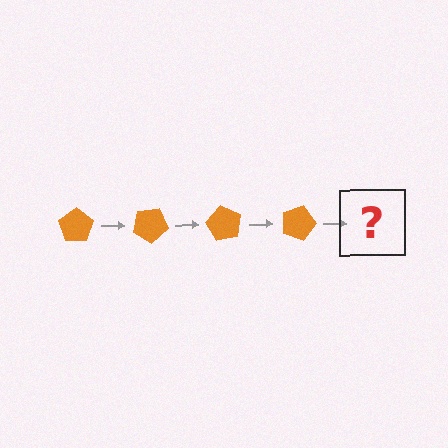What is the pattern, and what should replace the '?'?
The pattern is that the pentagon rotates 30 degrees each step. The '?' should be an orange pentagon rotated 120 degrees.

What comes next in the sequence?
The next element should be an orange pentagon rotated 120 degrees.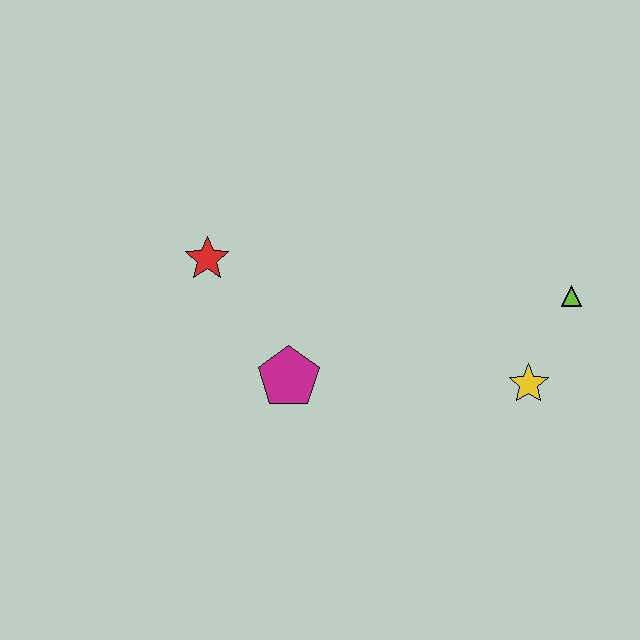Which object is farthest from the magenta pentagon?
The lime triangle is farthest from the magenta pentagon.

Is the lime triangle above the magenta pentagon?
Yes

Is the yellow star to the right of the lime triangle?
No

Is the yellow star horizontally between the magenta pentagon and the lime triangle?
Yes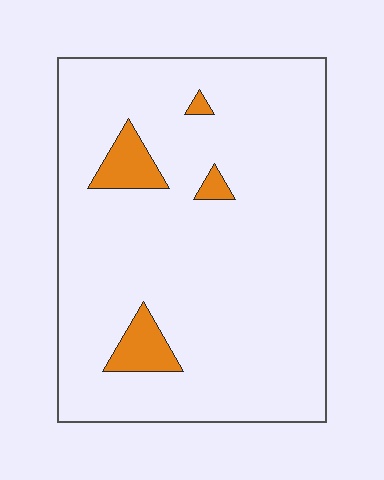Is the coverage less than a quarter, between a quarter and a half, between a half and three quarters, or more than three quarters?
Less than a quarter.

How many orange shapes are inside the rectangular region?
4.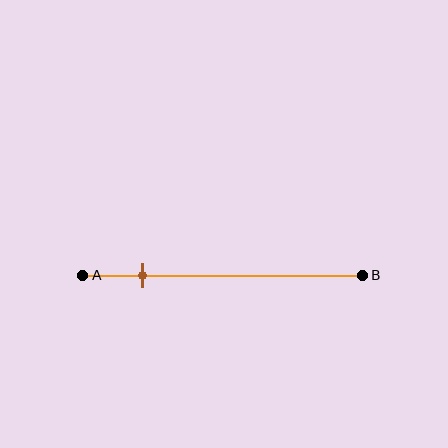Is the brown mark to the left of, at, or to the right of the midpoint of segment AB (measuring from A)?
The brown mark is to the left of the midpoint of segment AB.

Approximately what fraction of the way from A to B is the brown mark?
The brown mark is approximately 20% of the way from A to B.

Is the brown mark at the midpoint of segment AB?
No, the mark is at about 20% from A, not at the 50% midpoint.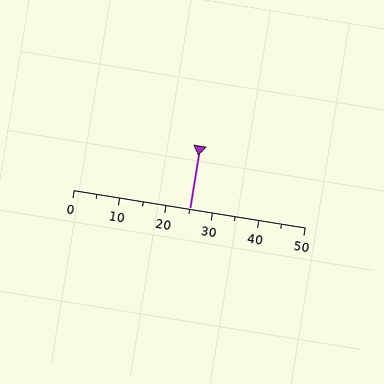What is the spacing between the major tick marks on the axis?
The major ticks are spaced 10 apart.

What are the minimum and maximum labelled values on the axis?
The axis runs from 0 to 50.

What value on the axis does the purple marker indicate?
The marker indicates approximately 25.